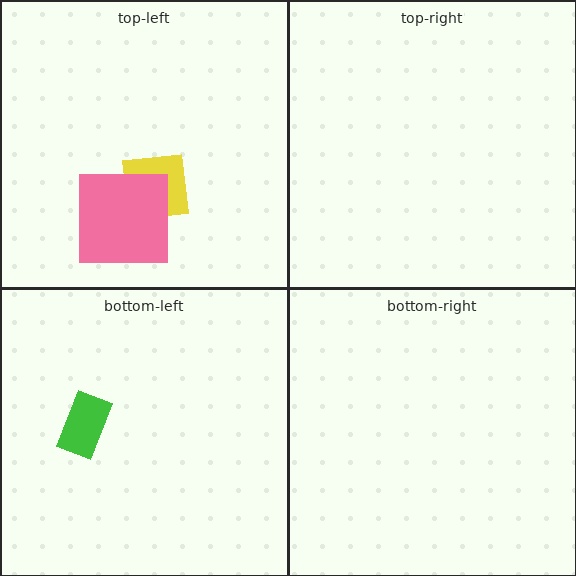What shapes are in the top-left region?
The yellow square, the pink square.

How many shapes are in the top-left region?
2.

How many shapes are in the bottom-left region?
1.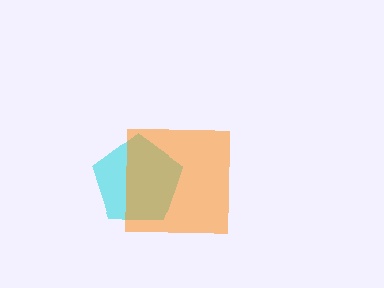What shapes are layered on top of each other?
The layered shapes are: a cyan pentagon, an orange square.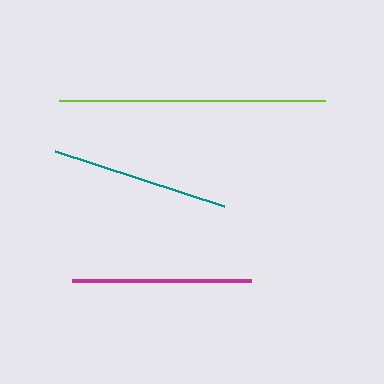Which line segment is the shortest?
The teal line is the shortest at approximately 177 pixels.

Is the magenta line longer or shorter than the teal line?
The magenta line is longer than the teal line.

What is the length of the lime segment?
The lime segment is approximately 266 pixels long.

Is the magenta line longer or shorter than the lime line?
The lime line is longer than the magenta line.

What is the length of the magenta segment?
The magenta segment is approximately 179 pixels long.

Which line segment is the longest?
The lime line is the longest at approximately 266 pixels.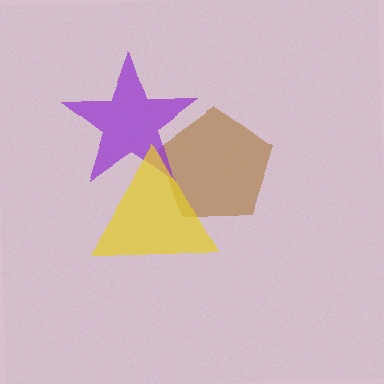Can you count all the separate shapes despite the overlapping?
Yes, there are 3 separate shapes.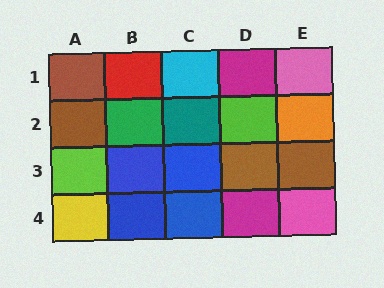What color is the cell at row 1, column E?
Pink.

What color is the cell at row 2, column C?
Teal.